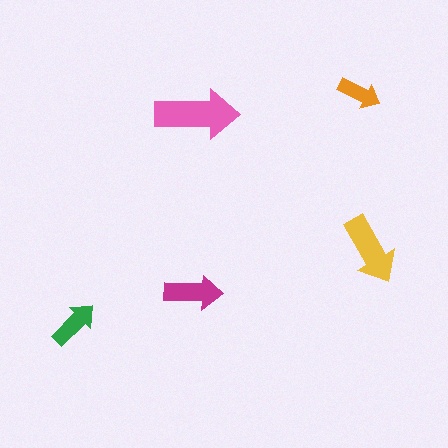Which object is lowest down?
The green arrow is bottommost.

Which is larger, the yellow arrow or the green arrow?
The yellow one.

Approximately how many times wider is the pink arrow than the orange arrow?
About 2 times wider.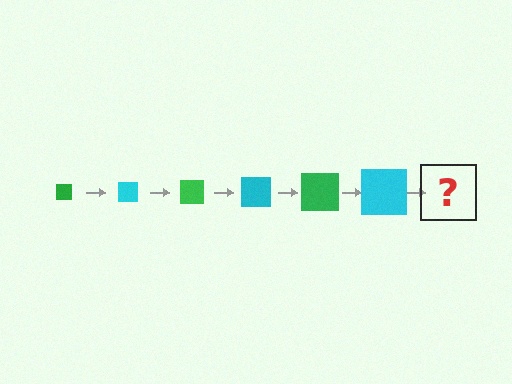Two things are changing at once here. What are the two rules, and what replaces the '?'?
The two rules are that the square grows larger each step and the color cycles through green and cyan. The '?' should be a green square, larger than the previous one.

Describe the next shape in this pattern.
It should be a green square, larger than the previous one.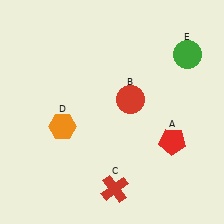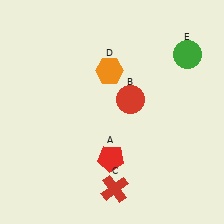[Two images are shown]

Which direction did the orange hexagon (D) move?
The orange hexagon (D) moved up.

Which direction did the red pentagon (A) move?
The red pentagon (A) moved left.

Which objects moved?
The objects that moved are: the red pentagon (A), the orange hexagon (D).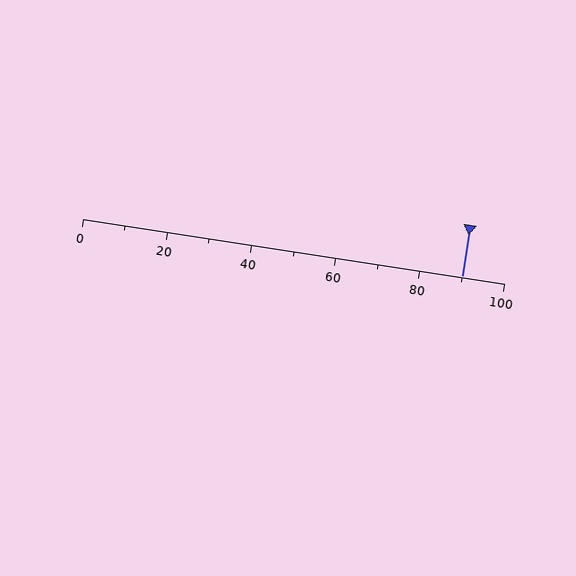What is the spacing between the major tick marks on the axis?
The major ticks are spaced 20 apart.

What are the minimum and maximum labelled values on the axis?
The axis runs from 0 to 100.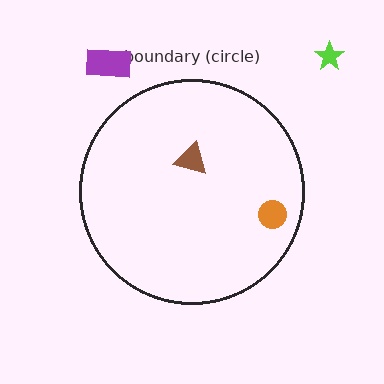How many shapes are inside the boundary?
2 inside, 2 outside.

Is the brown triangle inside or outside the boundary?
Inside.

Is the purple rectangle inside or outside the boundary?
Outside.